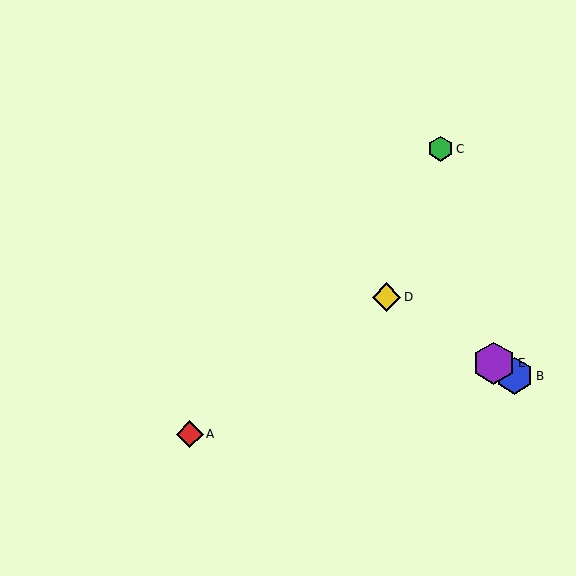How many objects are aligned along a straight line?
3 objects (B, D, E) are aligned along a straight line.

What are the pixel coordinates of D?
Object D is at (387, 297).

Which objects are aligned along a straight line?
Objects B, D, E are aligned along a straight line.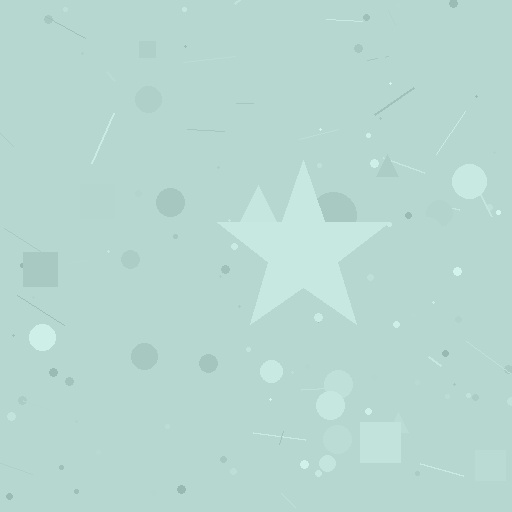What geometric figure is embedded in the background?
A star is embedded in the background.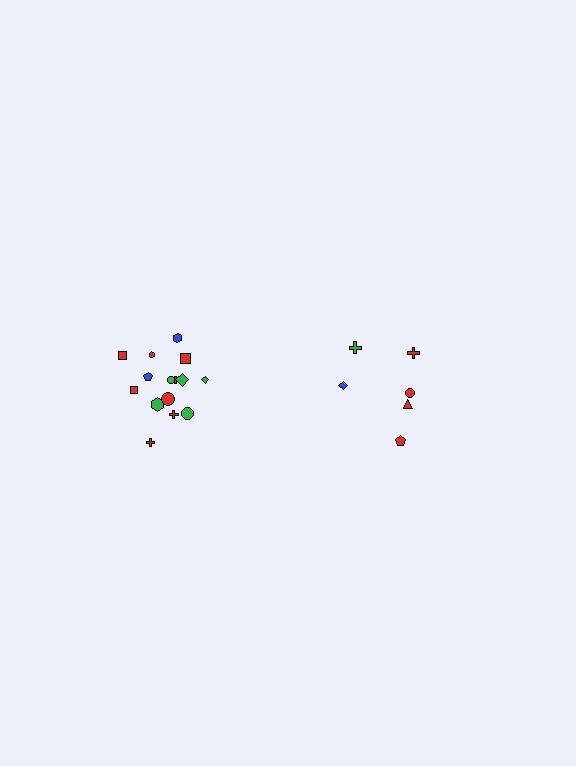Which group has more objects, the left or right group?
The left group.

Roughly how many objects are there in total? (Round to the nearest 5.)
Roughly 20 objects in total.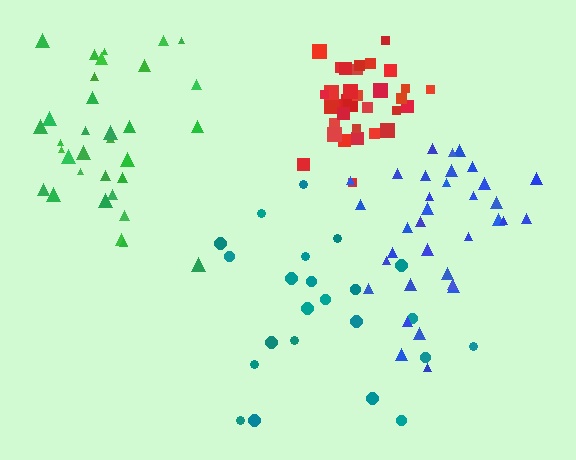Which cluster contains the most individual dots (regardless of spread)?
Red (35).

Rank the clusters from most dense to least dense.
red, green, blue, teal.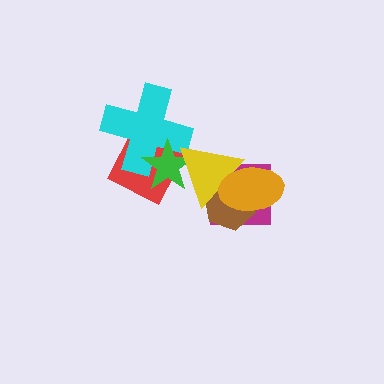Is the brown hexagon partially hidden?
Yes, it is partially covered by another shape.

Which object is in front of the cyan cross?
The green star is in front of the cyan cross.